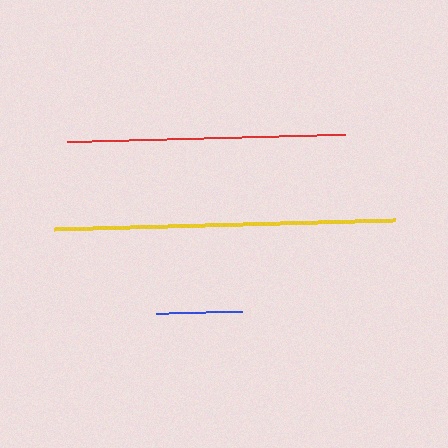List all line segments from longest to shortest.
From longest to shortest: yellow, red, blue.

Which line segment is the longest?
The yellow line is the longest at approximately 341 pixels.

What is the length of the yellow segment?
The yellow segment is approximately 341 pixels long.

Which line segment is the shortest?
The blue line is the shortest at approximately 87 pixels.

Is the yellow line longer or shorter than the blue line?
The yellow line is longer than the blue line.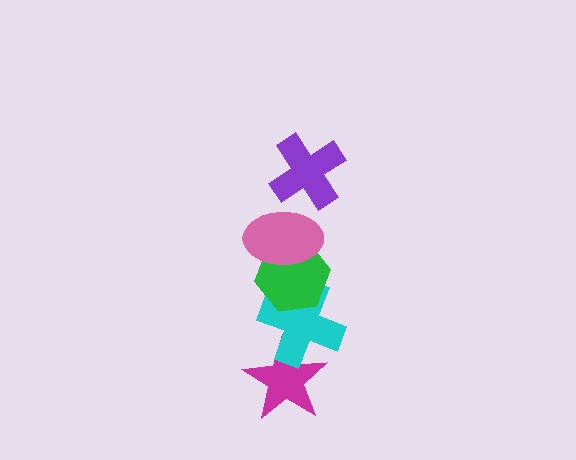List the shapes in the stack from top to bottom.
From top to bottom: the purple cross, the pink ellipse, the green hexagon, the cyan cross, the magenta star.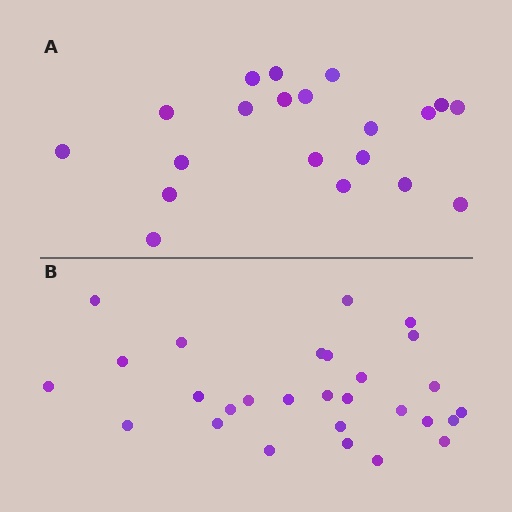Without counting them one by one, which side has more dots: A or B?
Region B (the bottom region) has more dots.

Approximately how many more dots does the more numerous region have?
Region B has roughly 8 or so more dots than region A.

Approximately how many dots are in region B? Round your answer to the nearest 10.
About 30 dots. (The exact count is 28, which rounds to 30.)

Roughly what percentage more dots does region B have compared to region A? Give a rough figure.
About 40% more.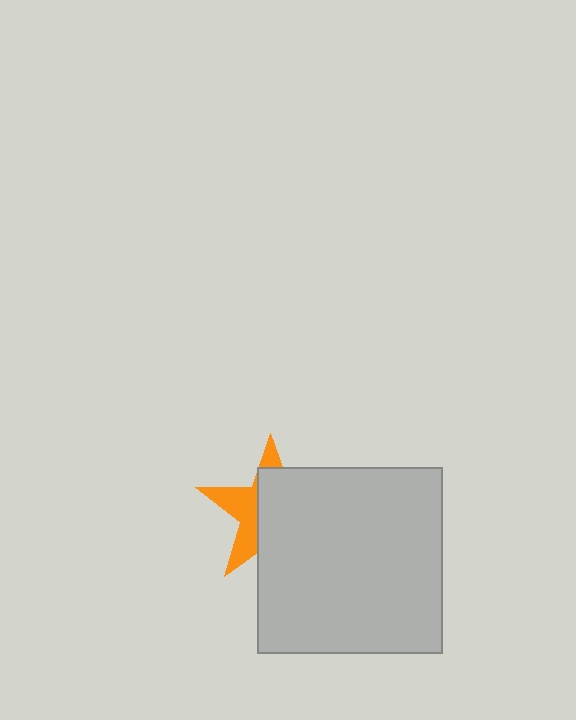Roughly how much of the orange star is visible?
A small part of it is visible (roughly 39%).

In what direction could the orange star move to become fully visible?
The orange star could move left. That would shift it out from behind the light gray square entirely.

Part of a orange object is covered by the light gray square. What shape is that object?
It is a star.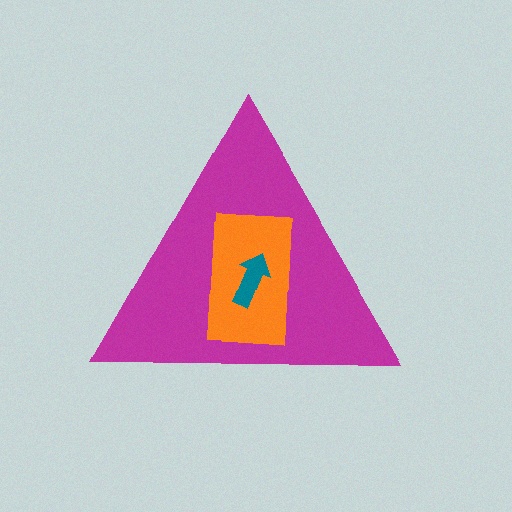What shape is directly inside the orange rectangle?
The teal arrow.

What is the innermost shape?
The teal arrow.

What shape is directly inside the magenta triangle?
The orange rectangle.